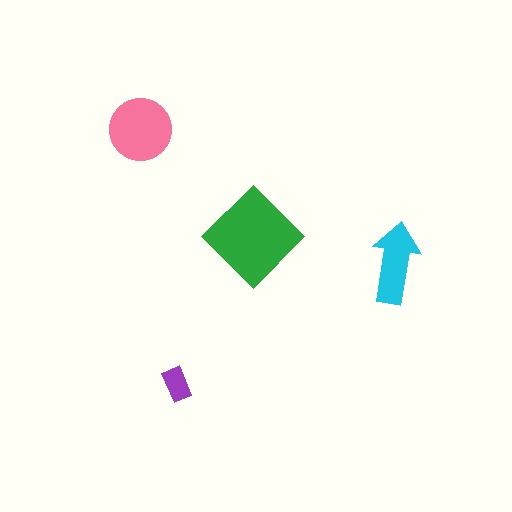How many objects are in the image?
There are 4 objects in the image.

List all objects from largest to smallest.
The green diamond, the pink circle, the cyan arrow, the purple rectangle.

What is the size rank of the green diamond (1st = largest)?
1st.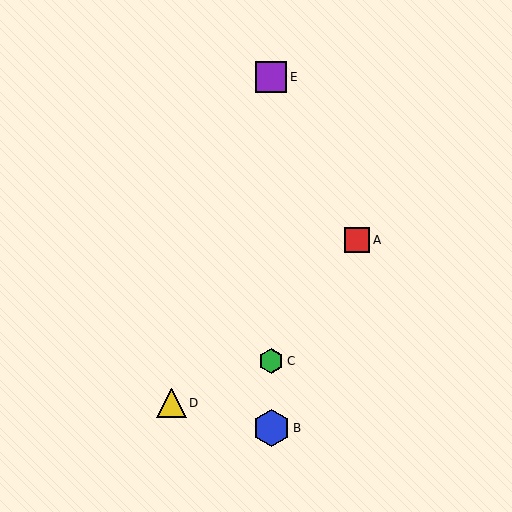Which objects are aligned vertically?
Objects B, C, E are aligned vertically.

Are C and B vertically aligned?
Yes, both are at x≈271.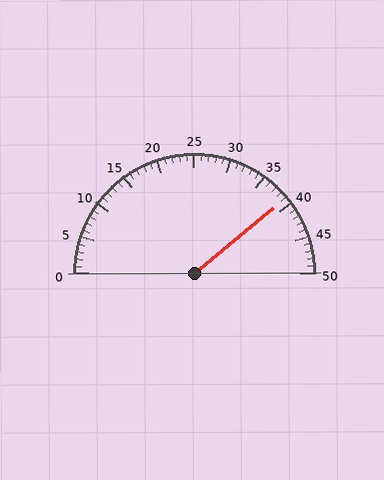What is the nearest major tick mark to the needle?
The nearest major tick mark is 40.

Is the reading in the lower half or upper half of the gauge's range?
The reading is in the upper half of the range (0 to 50).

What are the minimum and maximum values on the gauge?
The gauge ranges from 0 to 50.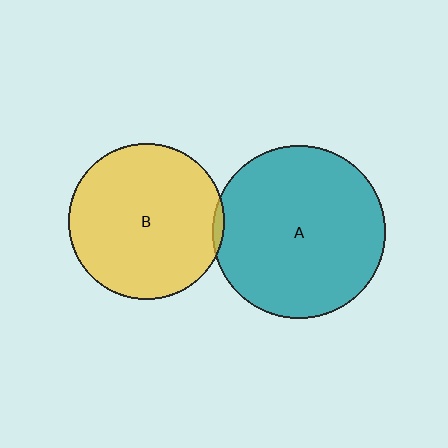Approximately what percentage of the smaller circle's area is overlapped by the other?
Approximately 5%.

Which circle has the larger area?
Circle A (teal).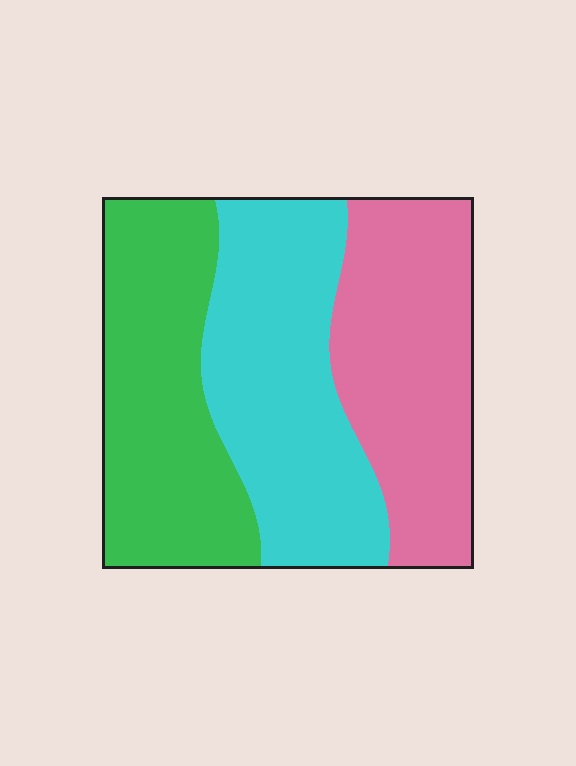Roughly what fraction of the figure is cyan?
Cyan covers around 35% of the figure.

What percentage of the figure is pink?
Pink covers about 30% of the figure.